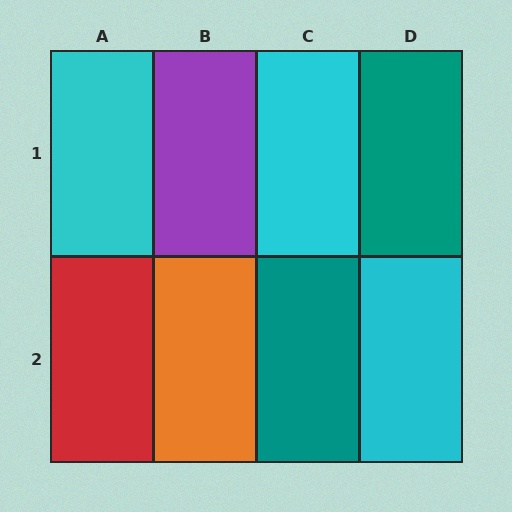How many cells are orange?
1 cell is orange.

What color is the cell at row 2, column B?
Orange.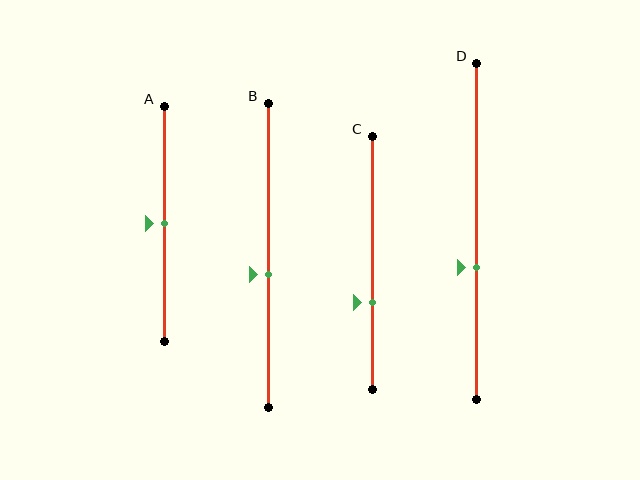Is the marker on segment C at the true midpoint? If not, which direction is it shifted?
No, the marker on segment C is shifted downward by about 15% of the segment length.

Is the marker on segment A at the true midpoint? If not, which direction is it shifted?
Yes, the marker on segment A is at the true midpoint.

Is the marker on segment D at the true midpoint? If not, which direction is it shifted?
No, the marker on segment D is shifted downward by about 11% of the segment length.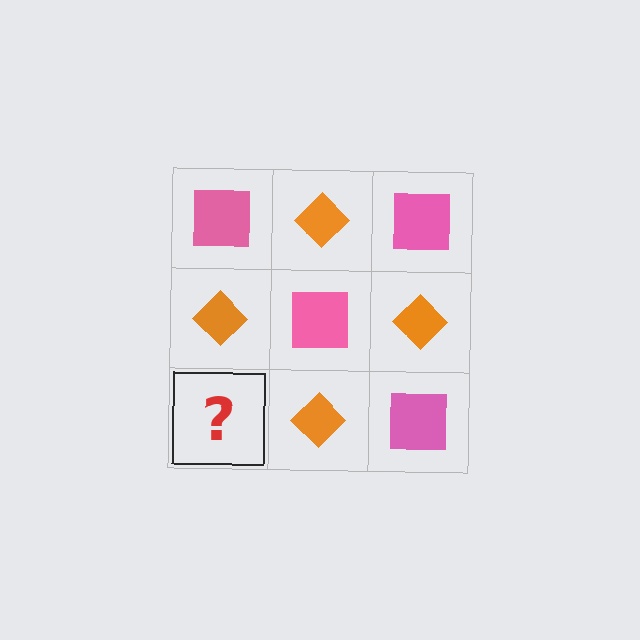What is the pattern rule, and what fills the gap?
The rule is that it alternates pink square and orange diamond in a checkerboard pattern. The gap should be filled with a pink square.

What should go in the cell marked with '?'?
The missing cell should contain a pink square.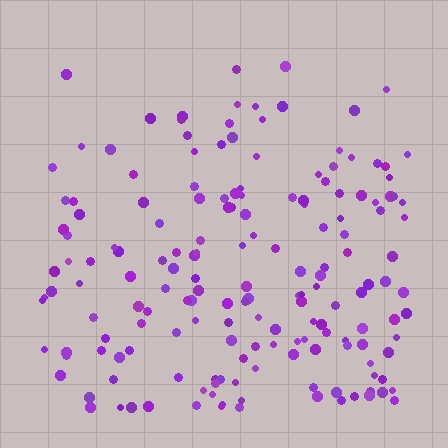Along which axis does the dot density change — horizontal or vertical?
Vertical.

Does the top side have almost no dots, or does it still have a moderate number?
Still a moderate number, just noticeably fewer than the bottom.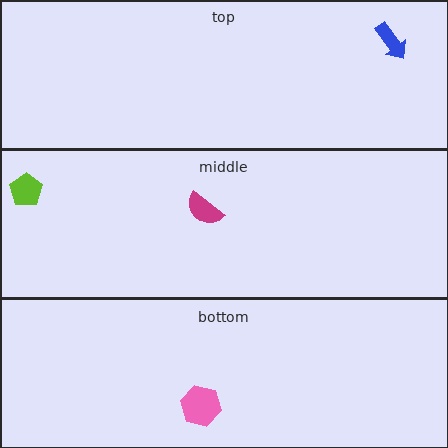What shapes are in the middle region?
The magenta semicircle, the lime pentagon.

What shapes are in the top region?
The blue arrow.